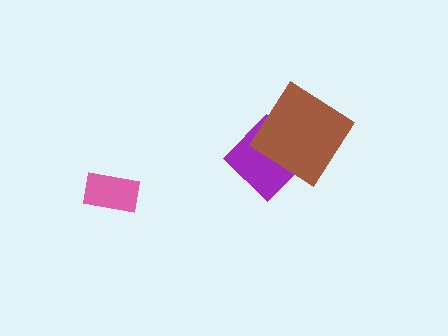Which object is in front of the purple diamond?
The brown diamond is in front of the purple diamond.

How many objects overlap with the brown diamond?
1 object overlaps with the brown diamond.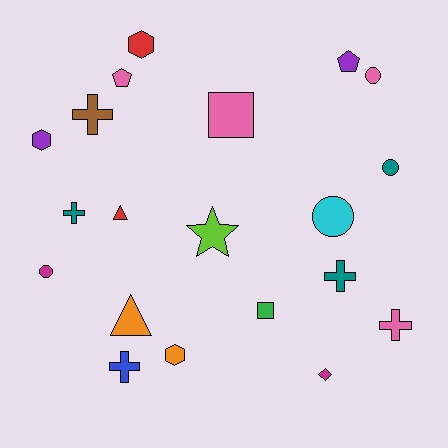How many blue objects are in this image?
There is 1 blue object.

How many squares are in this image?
There are 2 squares.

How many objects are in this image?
There are 20 objects.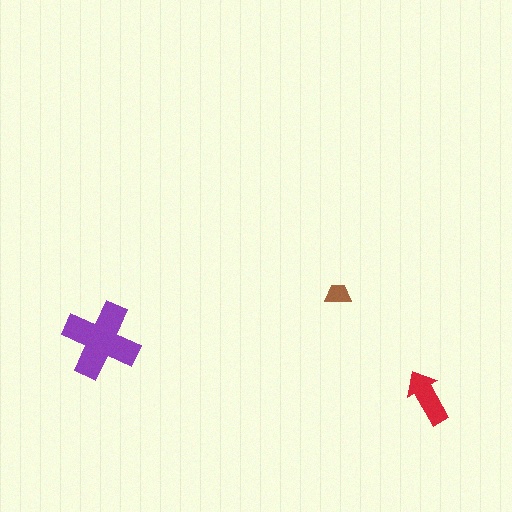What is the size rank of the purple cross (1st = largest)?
1st.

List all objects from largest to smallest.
The purple cross, the red arrow, the brown trapezoid.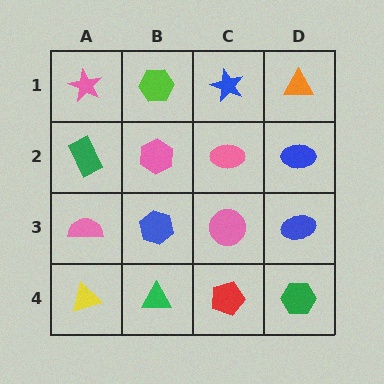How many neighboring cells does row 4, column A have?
2.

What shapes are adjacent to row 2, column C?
A blue star (row 1, column C), a pink circle (row 3, column C), a pink hexagon (row 2, column B), a blue ellipse (row 2, column D).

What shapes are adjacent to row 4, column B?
A blue hexagon (row 3, column B), a yellow triangle (row 4, column A), a red pentagon (row 4, column C).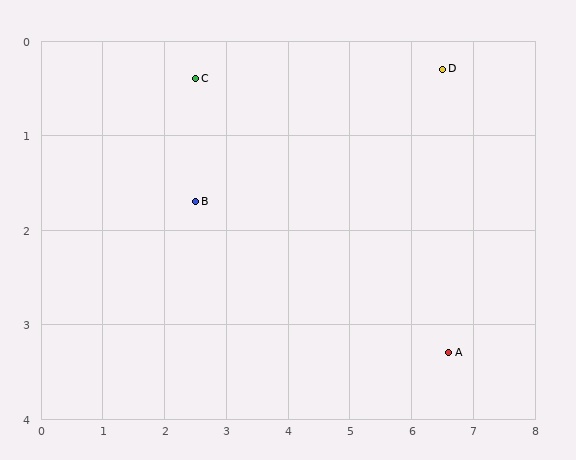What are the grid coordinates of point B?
Point B is at approximately (2.5, 1.7).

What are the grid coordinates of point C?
Point C is at approximately (2.5, 0.4).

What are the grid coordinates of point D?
Point D is at approximately (6.5, 0.3).